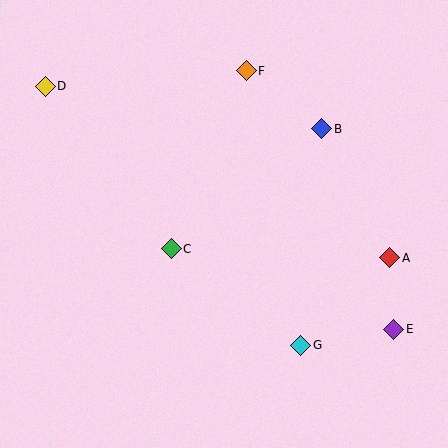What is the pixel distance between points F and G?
The distance between F and G is 280 pixels.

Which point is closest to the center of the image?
Point C at (171, 249) is closest to the center.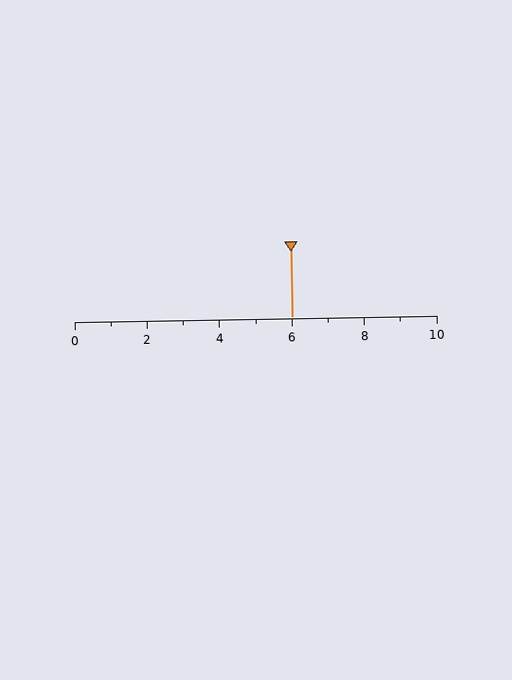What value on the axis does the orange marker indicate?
The marker indicates approximately 6.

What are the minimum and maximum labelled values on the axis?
The axis runs from 0 to 10.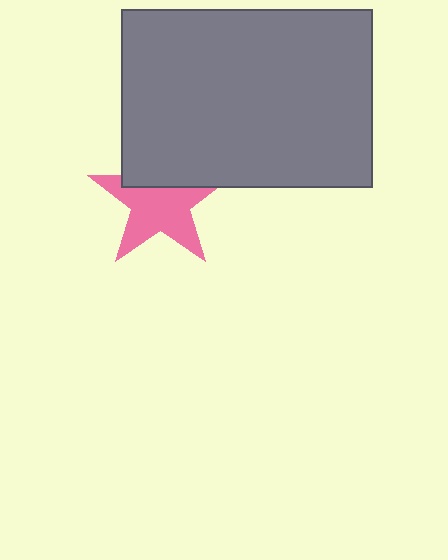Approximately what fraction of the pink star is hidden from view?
Roughly 32% of the pink star is hidden behind the gray rectangle.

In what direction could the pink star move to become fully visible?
The pink star could move down. That would shift it out from behind the gray rectangle entirely.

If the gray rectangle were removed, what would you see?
You would see the complete pink star.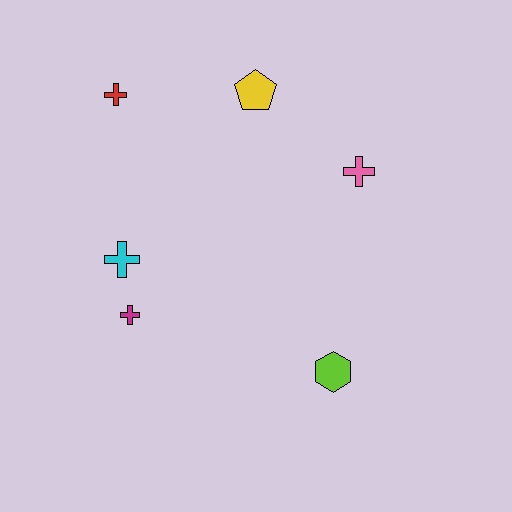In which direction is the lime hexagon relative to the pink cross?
The lime hexagon is below the pink cross.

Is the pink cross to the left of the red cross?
No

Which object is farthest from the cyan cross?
The pink cross is farthest from the cyan cross.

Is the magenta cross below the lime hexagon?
No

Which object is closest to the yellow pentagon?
The pink cross is closest to the yellow pentagon.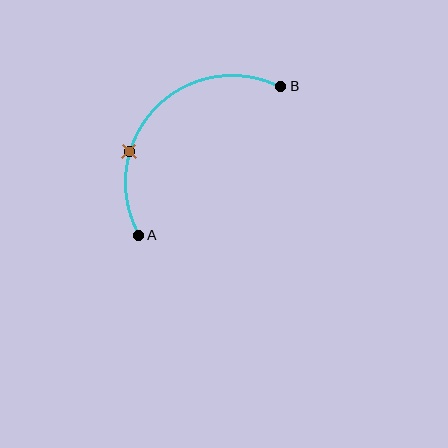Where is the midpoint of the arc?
The arc midpoint is the point on the curve farthest from the straight line joining A and B. It sits above and to the left of that line.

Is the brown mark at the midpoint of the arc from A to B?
No. The brown mark lies on the arc but is closer to endpoint A. The arc midpoint would be at the point on the curve equidistant along the arc from both A and B.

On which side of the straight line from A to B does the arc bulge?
The arc bulges above and to the left of the straight line connecting A and B.